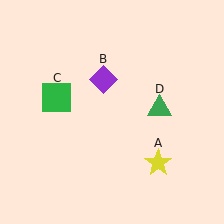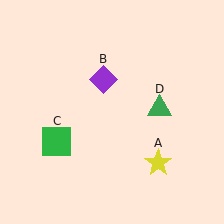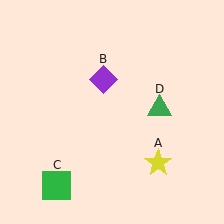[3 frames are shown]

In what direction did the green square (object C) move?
The green square (object C) moved down.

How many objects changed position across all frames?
1 object changed position: green square (object C).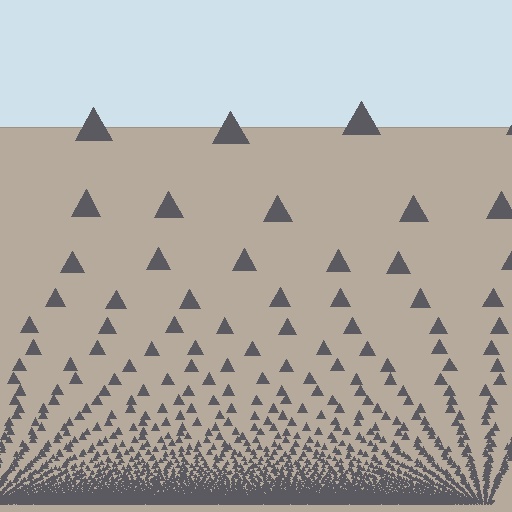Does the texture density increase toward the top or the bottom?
Density increases toward the bottom.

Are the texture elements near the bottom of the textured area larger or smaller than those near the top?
Smaller. The gradient is inverted — elements near the bottom are smaller and denser.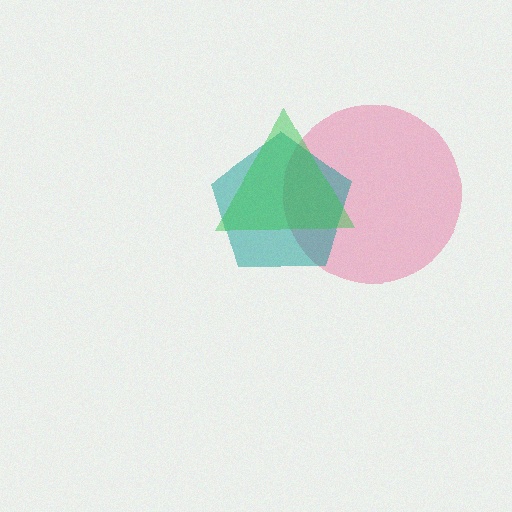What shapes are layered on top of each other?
The layered shapes are: a pink circle, a teal pentagon, a green triangle.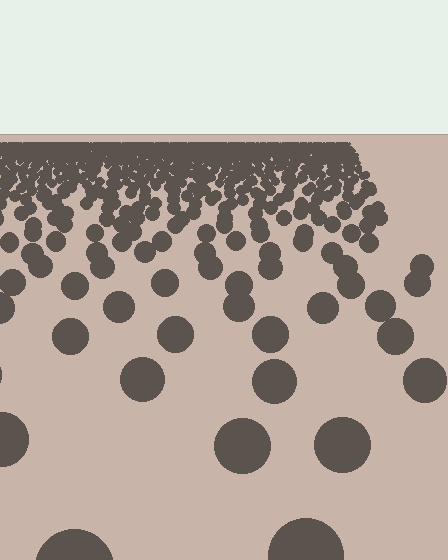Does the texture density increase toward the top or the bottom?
Density increases toward the top.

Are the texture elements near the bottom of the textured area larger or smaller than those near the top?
Larger. Near the bottom, elements are closer to the viewer and appear at a bigger on-screen size.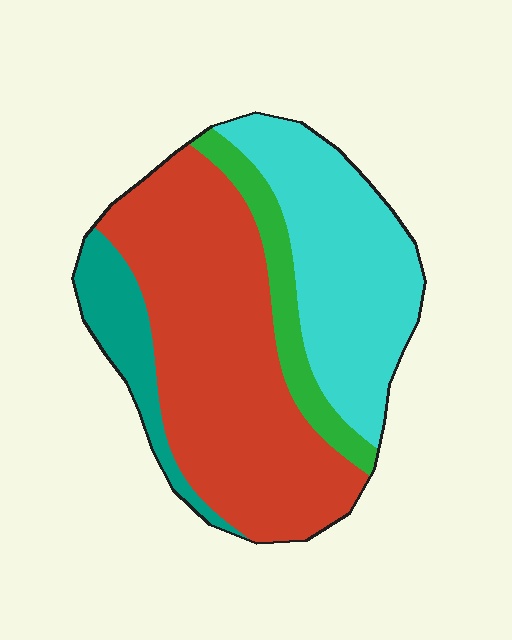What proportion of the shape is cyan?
Cyan covers around 30% of the shape.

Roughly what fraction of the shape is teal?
Teal covers 10% of the shape.